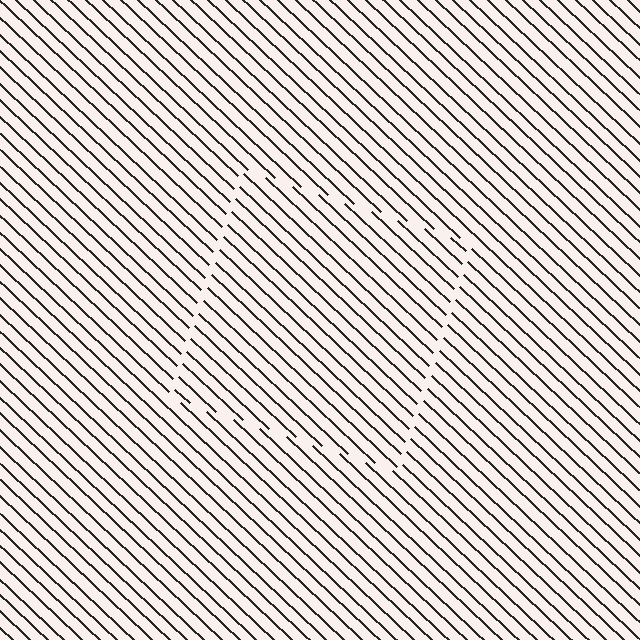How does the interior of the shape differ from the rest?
The interior of the shape contains the same grating, shifted by half a period — the contour is defined by the phase discontinuity where line-ends from the inner and outer gratings abut.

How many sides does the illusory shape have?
4 sides — the line-ends trace a square.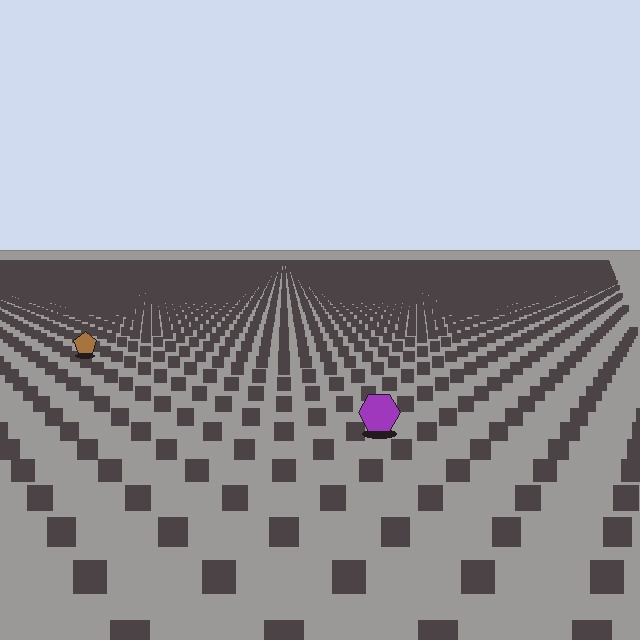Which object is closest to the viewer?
The purple hexagon is closest. The texture marks near it are larger and more spread out.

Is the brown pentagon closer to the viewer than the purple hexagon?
No. The purple hexagon is closer — you can tell from the texture gradient: the ground texture is coarser near it.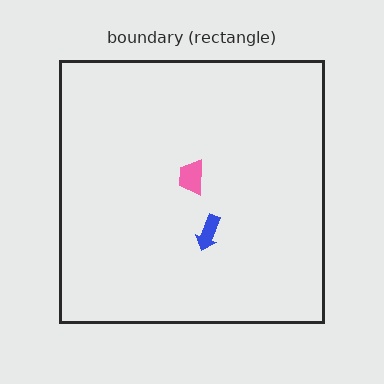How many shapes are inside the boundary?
2 inside, 0 outside.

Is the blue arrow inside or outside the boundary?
Inside.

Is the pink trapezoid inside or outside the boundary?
Inside.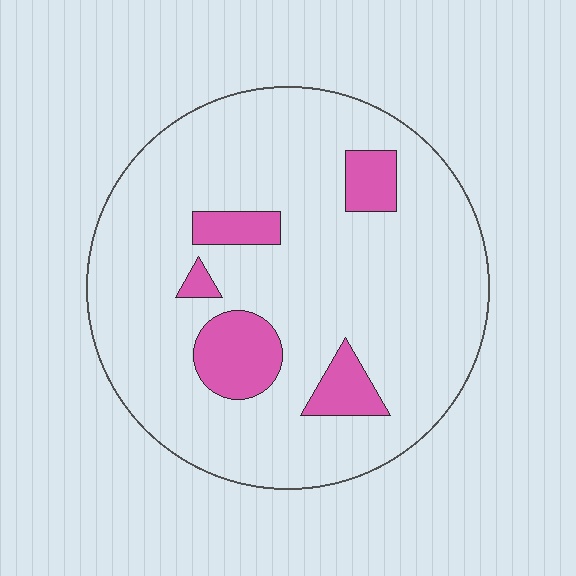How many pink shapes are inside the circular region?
5.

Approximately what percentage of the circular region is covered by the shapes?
Approximately 15%.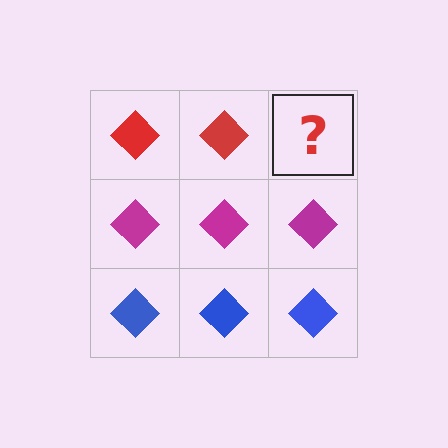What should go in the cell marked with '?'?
The missing cell should contain a red diamond.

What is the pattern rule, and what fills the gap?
The rule is that each row has a consistent color. The gap should be filled with a red diamond.